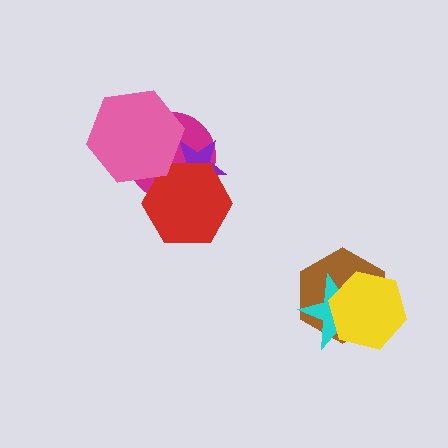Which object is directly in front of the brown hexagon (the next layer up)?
The cyan star is directly in front of the brown hexagon.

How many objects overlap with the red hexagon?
3 objects overlap with the red hexagon.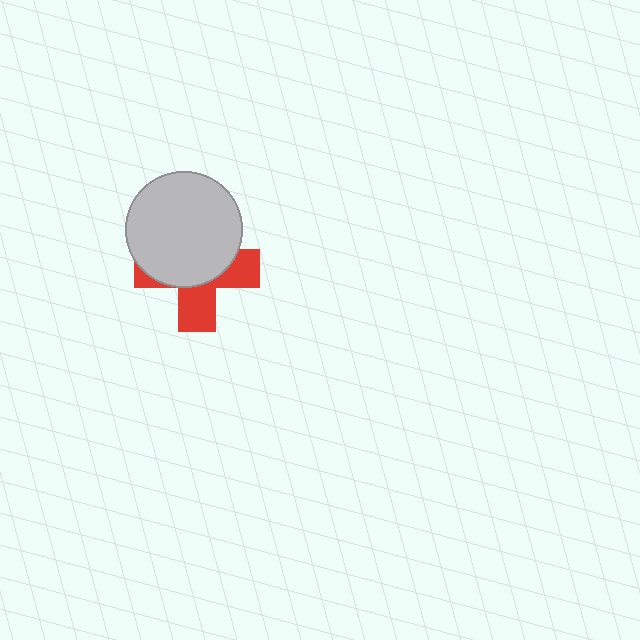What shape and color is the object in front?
The object in front is a light gray circle.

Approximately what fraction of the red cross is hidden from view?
Roughly 58% of the red cross is hidden behind the light gray circle.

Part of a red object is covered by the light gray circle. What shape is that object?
It is a cross.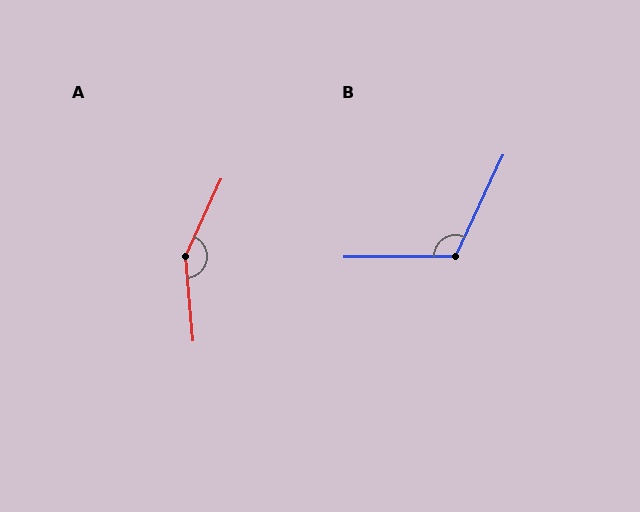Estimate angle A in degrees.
Approximately 150 degrees.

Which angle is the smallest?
B, at approximately 115 degrees.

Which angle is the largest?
A, at approximately 150 degrees.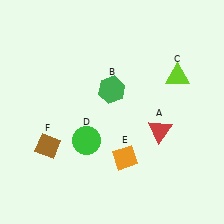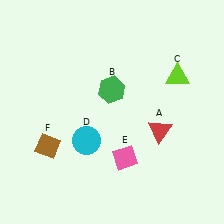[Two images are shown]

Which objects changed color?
D changed from green to cyan. E changed from orange to pink.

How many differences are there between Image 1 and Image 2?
There are 2 differences between the two images.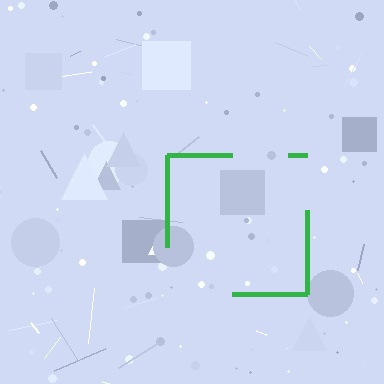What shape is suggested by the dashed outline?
The dashed outline suggests a square.